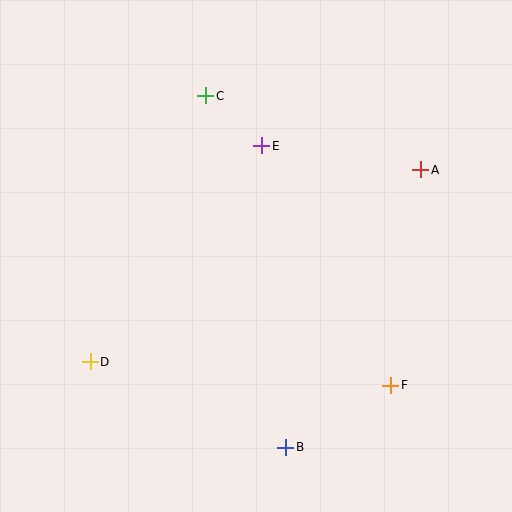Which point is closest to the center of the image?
Point E at (262, 146) is closest to the center.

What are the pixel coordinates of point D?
Point D is at (90, 362).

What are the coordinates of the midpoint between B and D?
The midpoint between B and D is at (188, 405).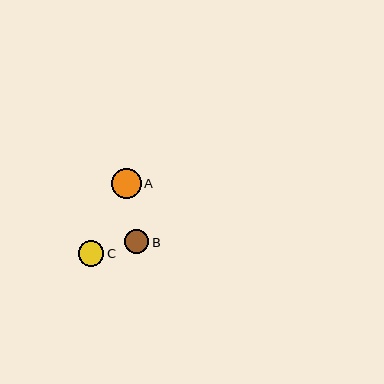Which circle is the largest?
Circle A is the largest with a size of approximately 30 pixels.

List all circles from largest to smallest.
From largest to smallest: A, C, B.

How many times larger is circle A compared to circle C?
Circle A is approximately 1.2 times the size of circle C.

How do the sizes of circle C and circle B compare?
Circle C and circle B are approximately the same size.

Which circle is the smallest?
Circle B is the smallest with a size of approximately 24 pixels.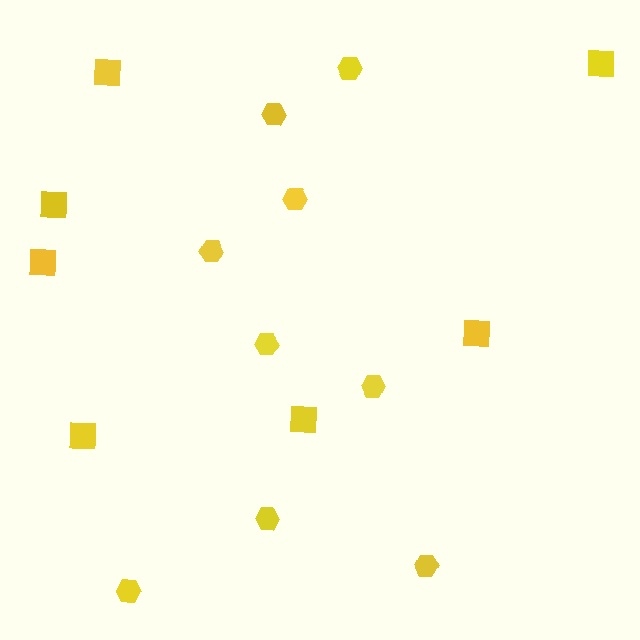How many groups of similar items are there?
There are 2 groups: one group of squares (7) and one group of hexagons (9).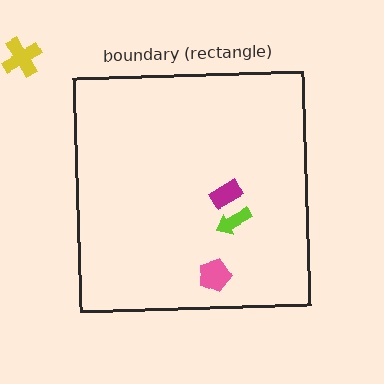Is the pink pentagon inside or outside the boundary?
Inside.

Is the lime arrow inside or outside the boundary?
Inside.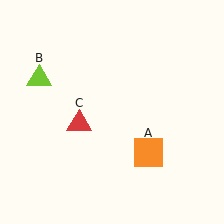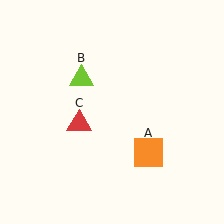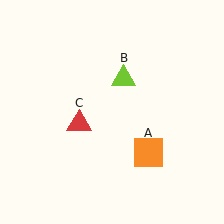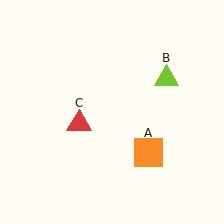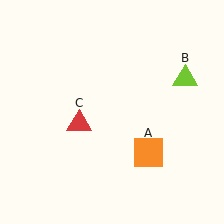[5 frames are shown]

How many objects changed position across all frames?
1 object changed position: lime triangle (object B).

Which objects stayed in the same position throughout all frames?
Orange square (object A) and red triangle (object C) remained stationary.